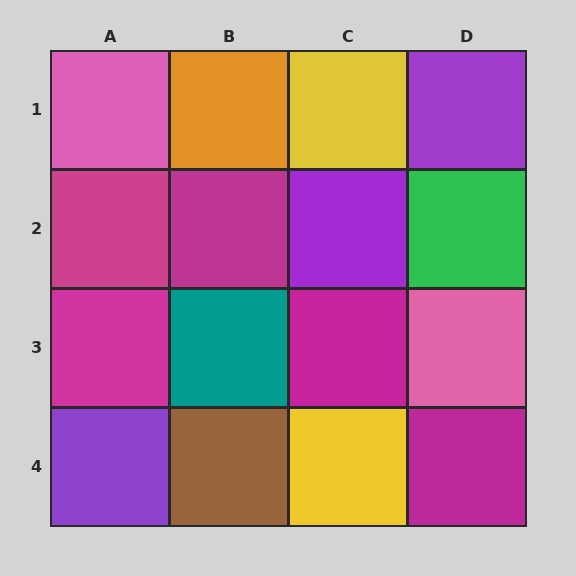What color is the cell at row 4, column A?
Purple.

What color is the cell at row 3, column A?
Magenta.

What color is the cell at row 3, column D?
Pink.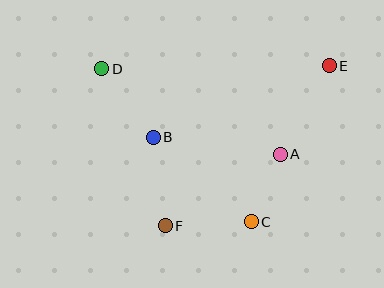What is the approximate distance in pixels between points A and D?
The distance between A and D is approximately 198 pixels.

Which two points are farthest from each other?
Points E and F are farthest from each other.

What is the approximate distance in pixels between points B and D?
The distance between B and D is approximately 86 pixels.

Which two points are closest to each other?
Points A and C are closest to each other.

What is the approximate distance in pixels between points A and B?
The distance between A and B is approximately 128 pixels.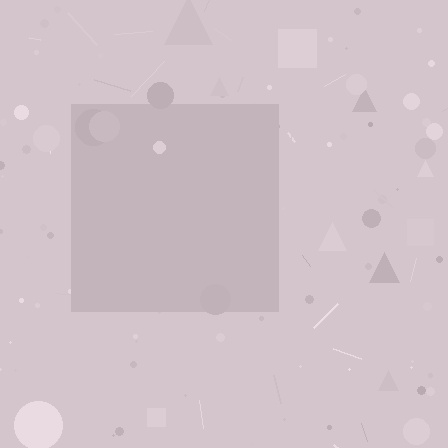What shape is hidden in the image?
A square is hidden in the image.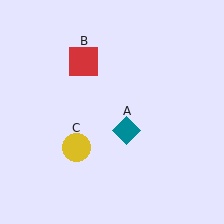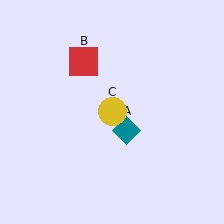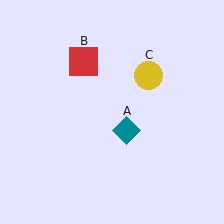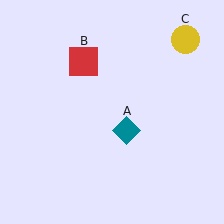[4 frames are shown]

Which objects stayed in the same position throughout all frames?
Teal diamond (object A) and red square (object B) remained stationary.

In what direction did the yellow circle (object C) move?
The yellow circle (object C) moved up and to the right.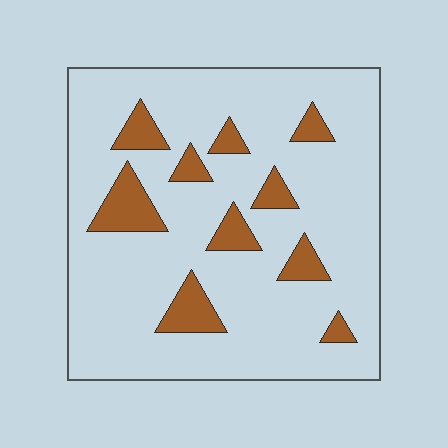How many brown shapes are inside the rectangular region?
10.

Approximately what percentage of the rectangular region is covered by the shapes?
Approximately 15%.